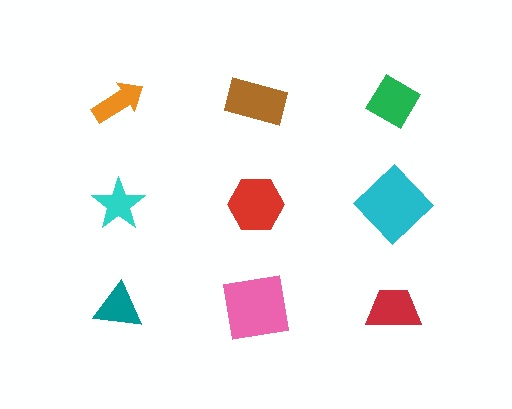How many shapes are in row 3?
3 shapes.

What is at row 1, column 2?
A brown rectangle.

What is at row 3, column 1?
A teal triangle.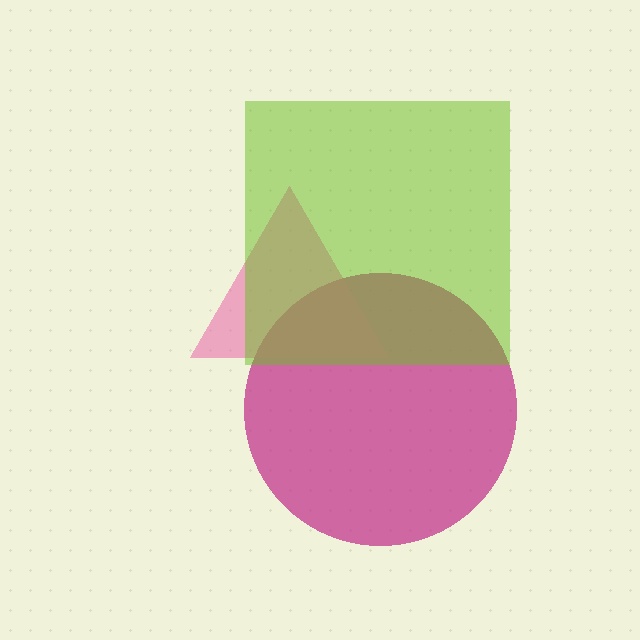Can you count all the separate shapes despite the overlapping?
Yes, there are 3 separate shapes.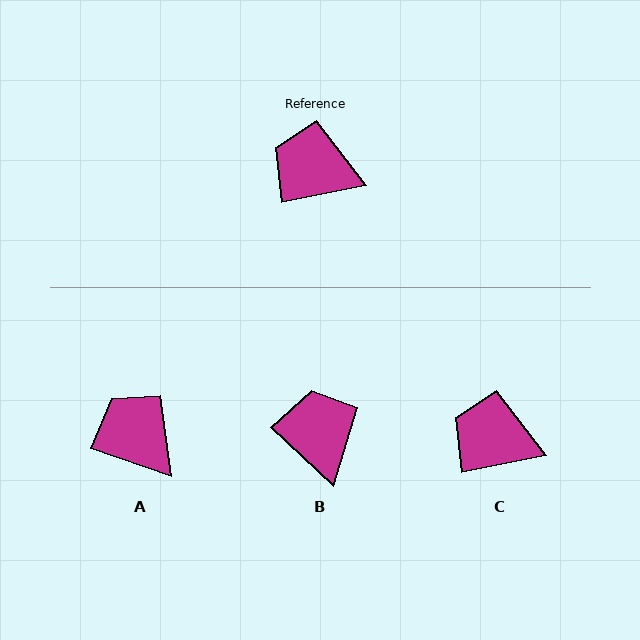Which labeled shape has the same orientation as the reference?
C.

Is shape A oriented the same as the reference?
No, it is off by about 29 degrees.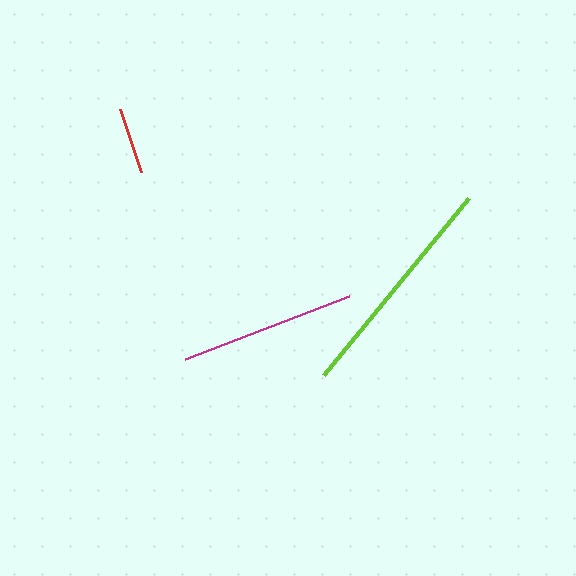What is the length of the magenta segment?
The magenta segment is approximately 176 pixels long.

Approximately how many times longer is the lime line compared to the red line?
The lime line is approximately 3.4 times the length of the red line.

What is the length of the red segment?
The red segment is approximately 66 pixels long.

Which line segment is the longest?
The lime line is the longest at approximately 229 pixels.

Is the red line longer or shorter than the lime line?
The lime line is longer than the red line.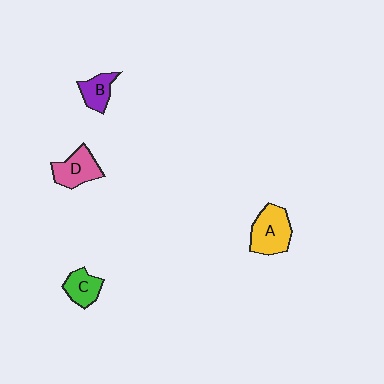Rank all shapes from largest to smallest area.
From largest to smallest: A (yellow), D (pink), C (green), B (purple).